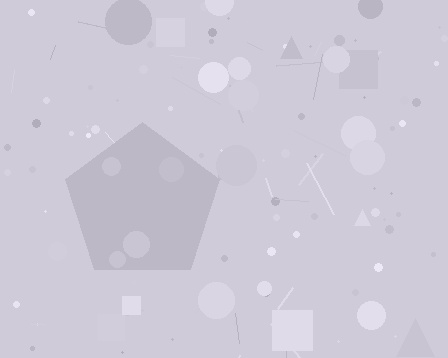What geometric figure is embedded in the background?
A pentagon is embedded in the background.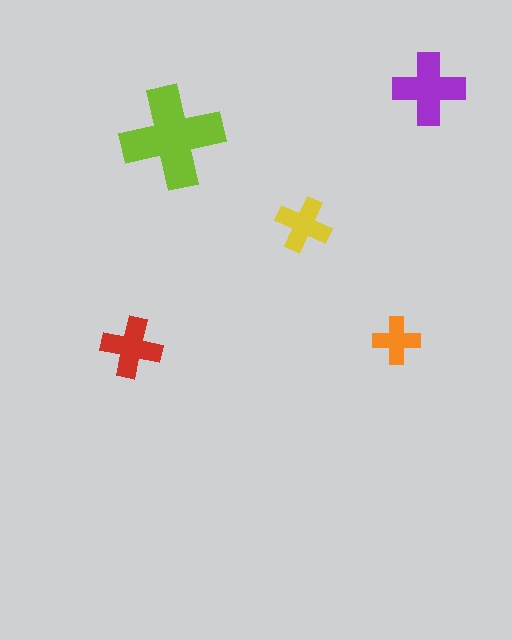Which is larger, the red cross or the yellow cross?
The red one.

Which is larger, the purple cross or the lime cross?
The lime one.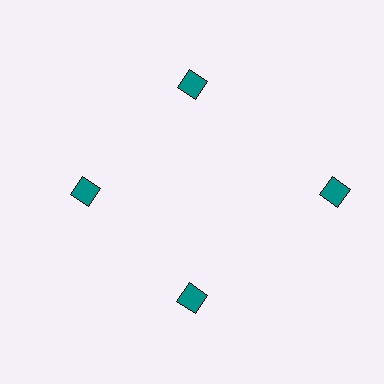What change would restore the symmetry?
The symmetry would be restored by moving it inward, back onto the ring so that all 4 diamonds sit at equal angles and equal distance from the center.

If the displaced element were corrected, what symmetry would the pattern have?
It would have 4-fold rotational symmetry — the pattern would map onto itself every 90 degrees.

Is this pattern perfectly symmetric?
No. The 4 teal diamonds are arranged in a ring, but one element near the 3 o'clock position is pushed outward from the center, breaking the 4-fold rotational symmetry.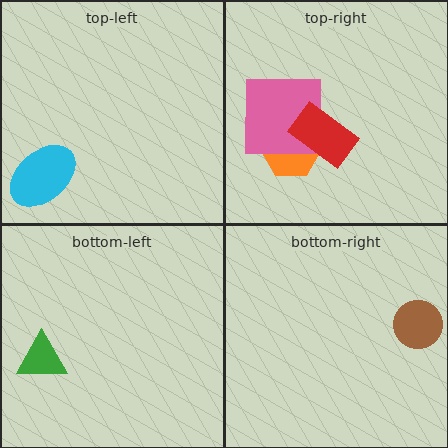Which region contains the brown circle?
The bottom-right region.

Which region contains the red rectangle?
The top-right region.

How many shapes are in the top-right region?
3.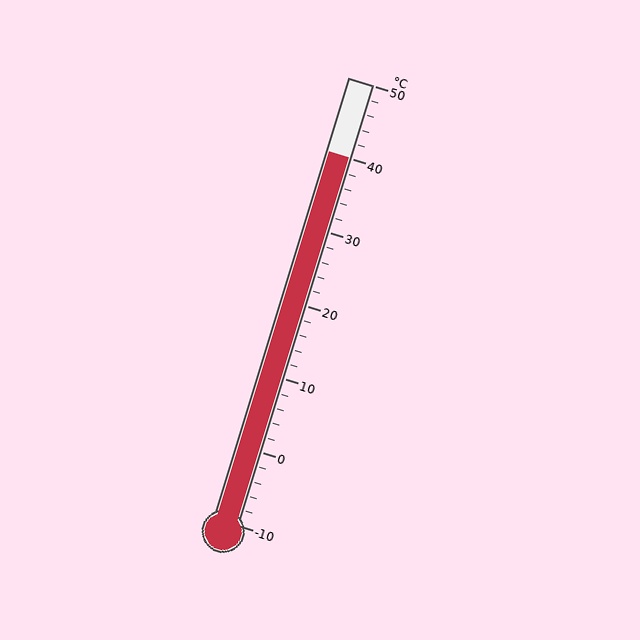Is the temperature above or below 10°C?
The temperature is above 10°C.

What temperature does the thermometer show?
The thermometer shows approximately 40°C.